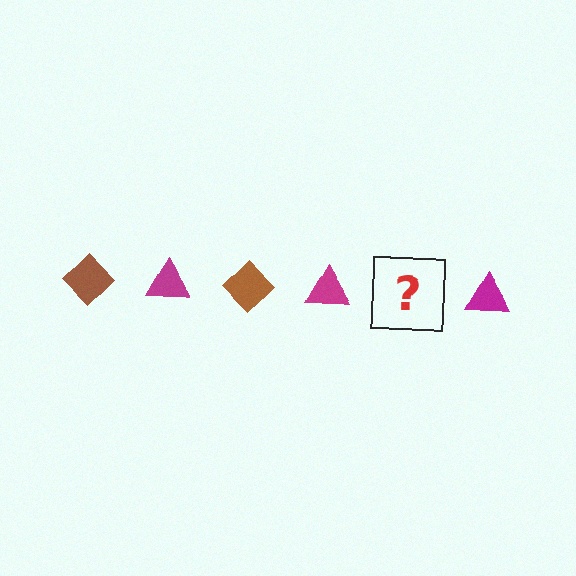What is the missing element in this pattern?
The missing element is a brown diamond.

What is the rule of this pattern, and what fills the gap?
The rule is that the pattern alternates between brown diamond and magenta triangle. The gap should be filled with a brown diamond.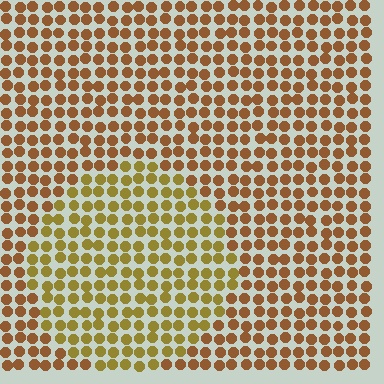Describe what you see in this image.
The image is filled with small brown elements in a uniform arrangement. A circle-shaped region is visible where the elements are tinted to a slightly different hue, forming a subtle color boundary.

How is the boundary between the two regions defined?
The boundary is defined purely by a slight shift in hue (about 27 degrees). Spacing, size, and orientation are identical on both sides.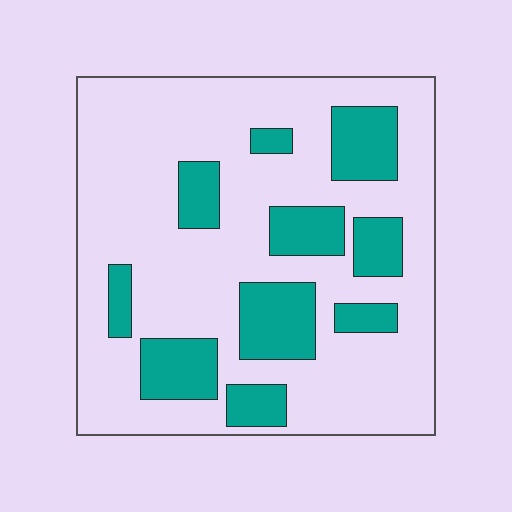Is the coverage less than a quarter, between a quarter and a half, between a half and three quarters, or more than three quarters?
Between a quarter and a half.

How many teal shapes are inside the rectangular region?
10.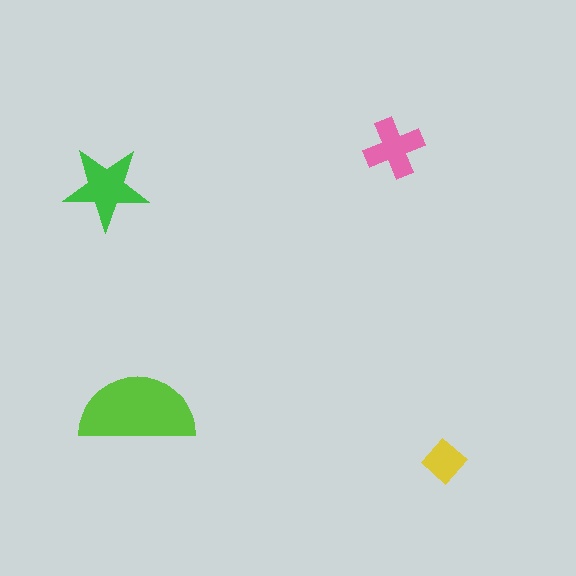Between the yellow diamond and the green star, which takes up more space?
The green star.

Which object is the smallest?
The yellow diamond.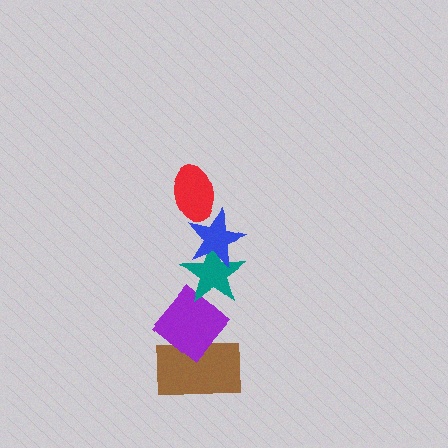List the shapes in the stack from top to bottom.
From top to bottom: the red ellipse, the blue star, the teal star, the purple diamond, the brown rectangle.